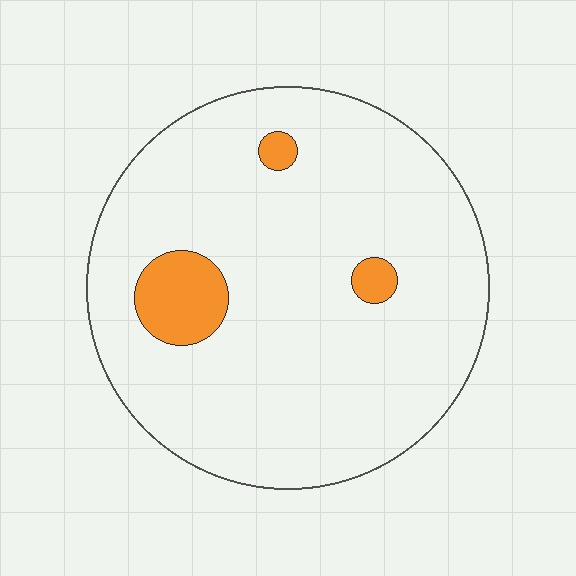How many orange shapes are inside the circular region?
3.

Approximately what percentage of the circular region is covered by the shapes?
Approximately 10%.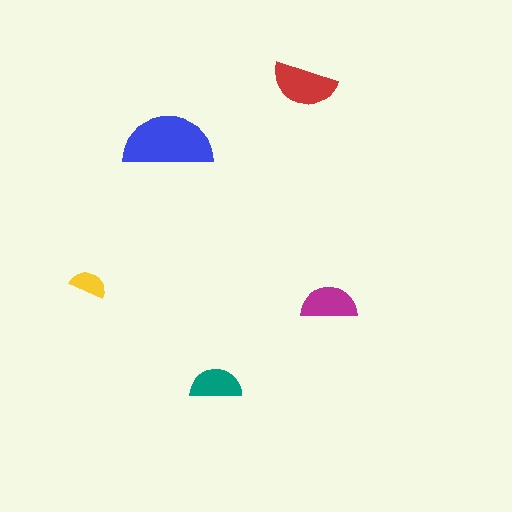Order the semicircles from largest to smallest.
the blue one, the red one, the magenta one, the teal one, the yellow one.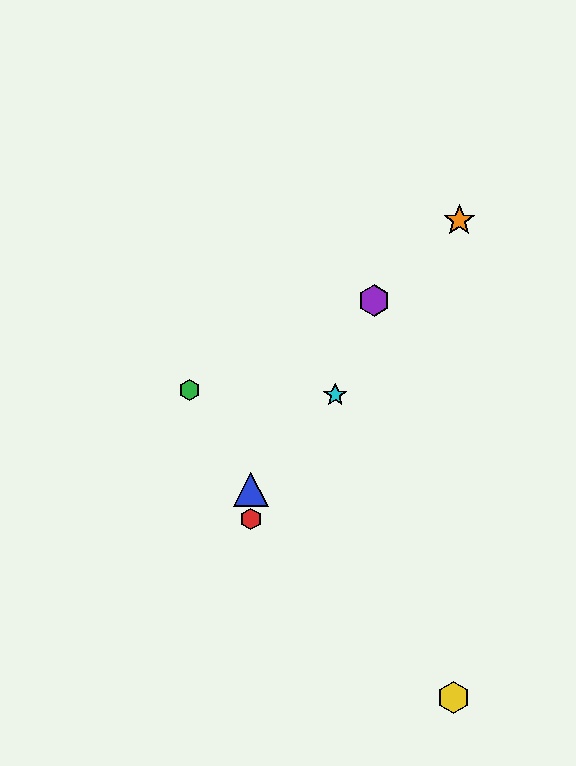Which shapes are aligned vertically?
The red hexagon, the blue triangle are aligned vertically.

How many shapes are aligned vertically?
2 shapes (the red hexagon, the blue triangle) are aligned vertically.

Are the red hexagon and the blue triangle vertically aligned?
Yes, both are at x≈251.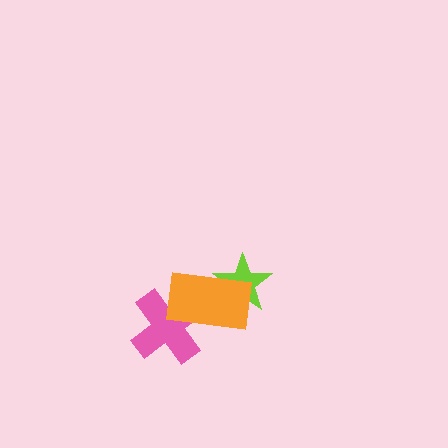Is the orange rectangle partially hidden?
No, no other shape covers it.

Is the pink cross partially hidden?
Yes, it is partially covered by another shape.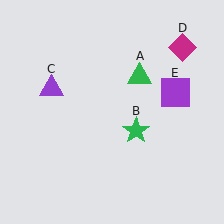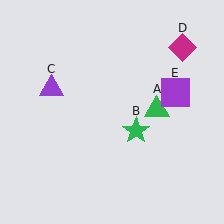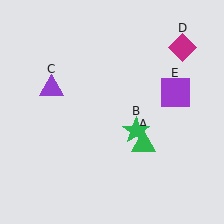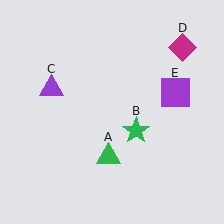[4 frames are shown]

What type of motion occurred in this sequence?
The green triangle (object A) rotated clockwise around the center of the scene.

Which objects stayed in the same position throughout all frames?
Green star (object B) and purple triangle (object C) and magenta diamond (object D) and purple square (object E) remained stationary.